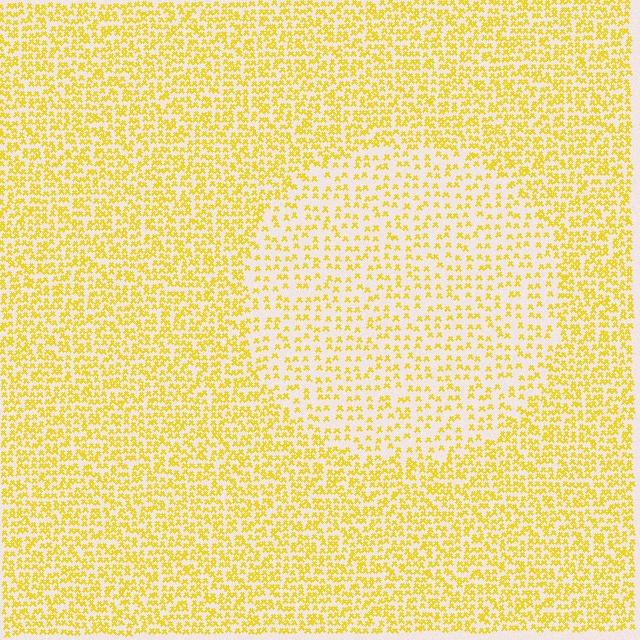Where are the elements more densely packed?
The elements are more densely packed outside the circle boundary.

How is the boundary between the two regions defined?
The boundary is defined by a change in element density (approximately 2.0x ratio). All elements are the same color, size, and shape.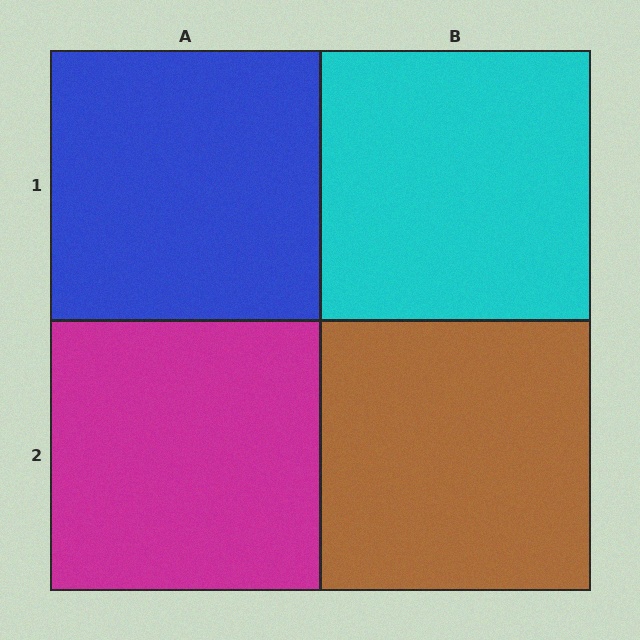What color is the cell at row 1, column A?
Blue.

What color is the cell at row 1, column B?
Cyan.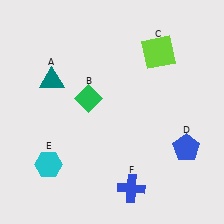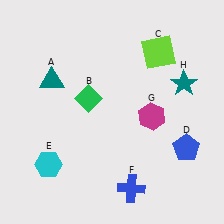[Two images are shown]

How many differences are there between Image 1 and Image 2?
There are 2 differences between the two images.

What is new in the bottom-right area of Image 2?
A magenta hexagon (G) was added in the bottom-right area of Image 2.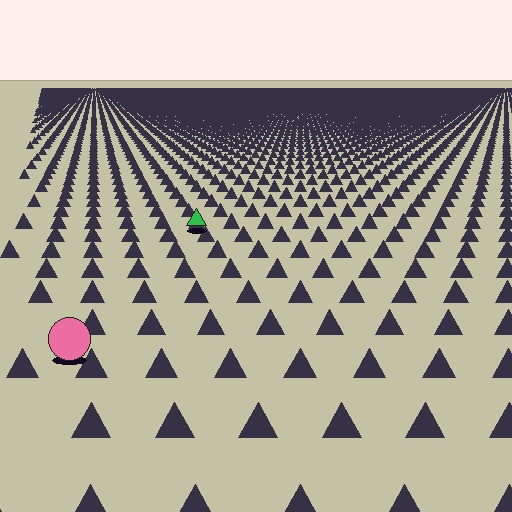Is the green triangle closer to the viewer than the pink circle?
No. The pink circle is closer — you can tell from the texture gradient: the ground texture is coarser near it.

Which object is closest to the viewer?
The pink circle is closest. The texture marks near it are larger and more spread out.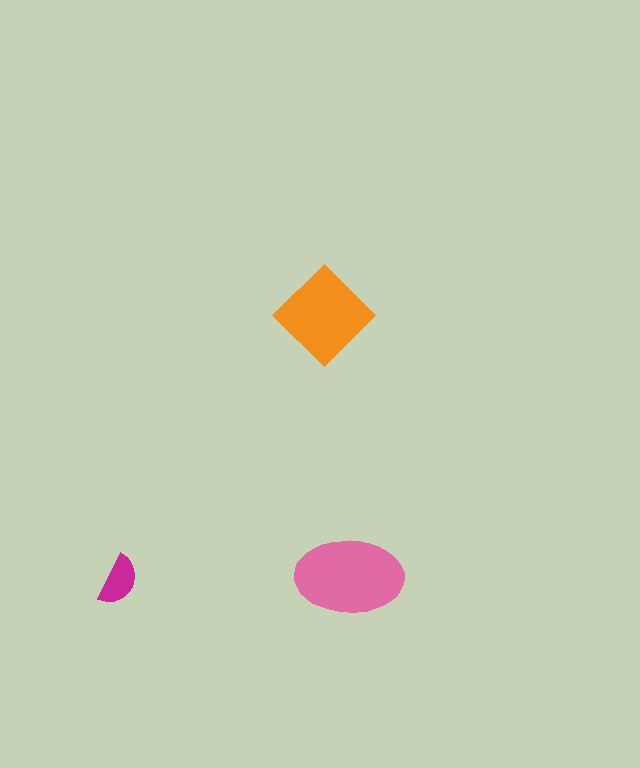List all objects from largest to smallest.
The pink ellipse, the orange diamond, the magenta semicircle.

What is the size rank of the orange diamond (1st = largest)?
2nd.